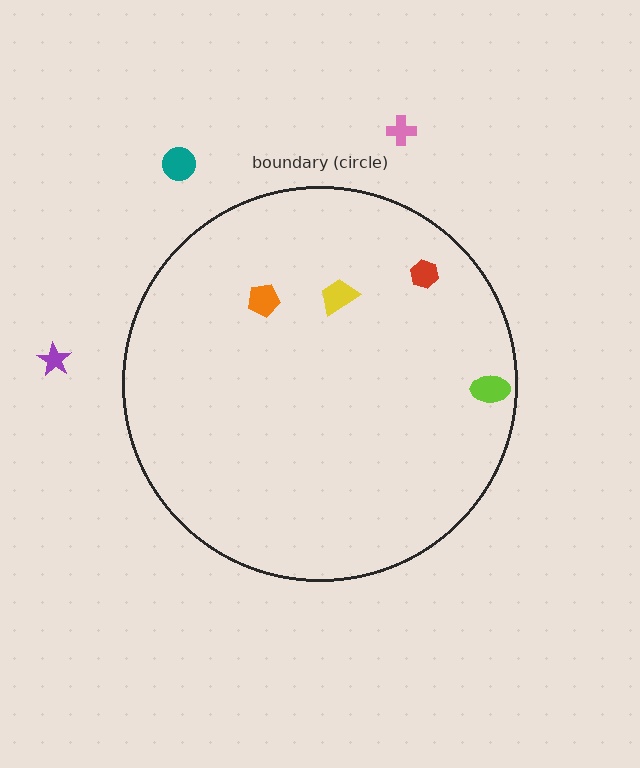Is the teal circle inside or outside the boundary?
Outside.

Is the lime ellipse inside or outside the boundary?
Inside.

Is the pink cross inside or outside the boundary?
Outside.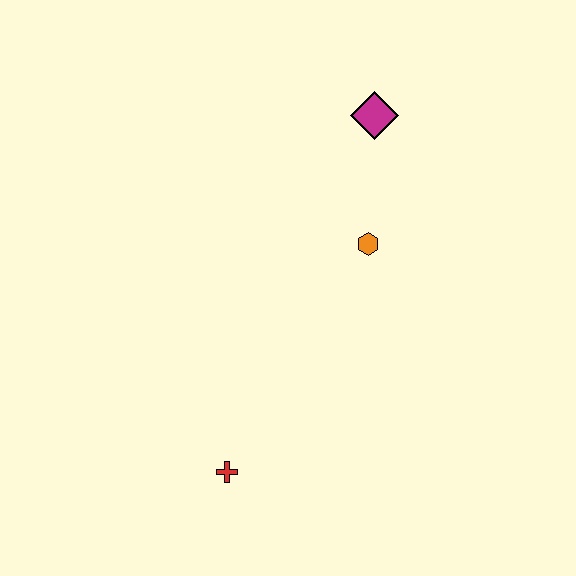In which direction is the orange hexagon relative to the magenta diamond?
The orange hexagon is below the magenta diamond.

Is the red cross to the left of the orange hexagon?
Yes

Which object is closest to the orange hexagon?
The magenta diamond is closest to the orange hexagon.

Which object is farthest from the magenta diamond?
The red cross is farthest from the magenta diamond.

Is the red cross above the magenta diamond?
No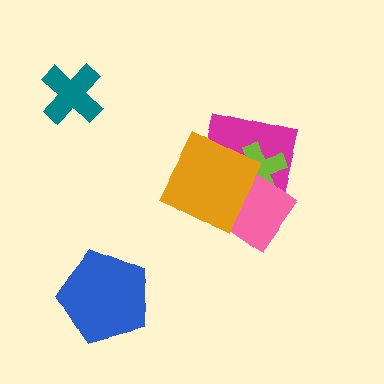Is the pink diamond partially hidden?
Yes, it is partially covered by another shape.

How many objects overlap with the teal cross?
0 objects overlap with the teal cross.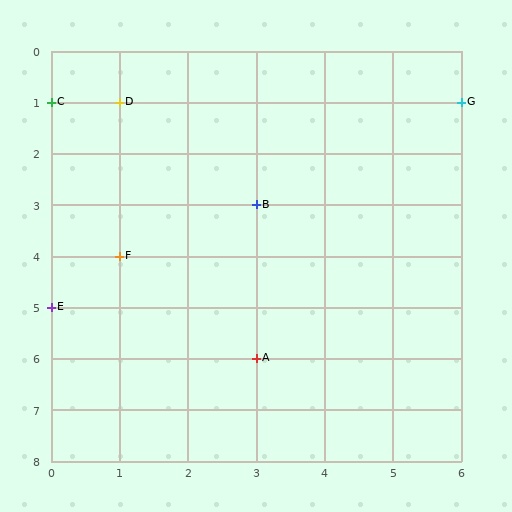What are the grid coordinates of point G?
Point G is at grid coordinates (6, 1).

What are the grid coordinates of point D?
Point D is at grid coordinates (1, 1).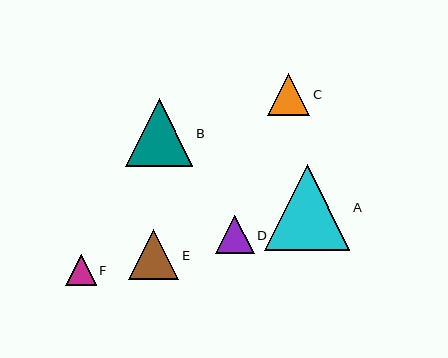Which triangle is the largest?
Triangle A is the largest with a size of approximately 86 pixels.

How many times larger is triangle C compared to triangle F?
Triangle C is approximately 1.4 times the size of triangle F.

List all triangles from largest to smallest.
From largest to smallest: A, B, E, C, D, F.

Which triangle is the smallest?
Triangle F is the smallest with a size of approximately 30 pixels.